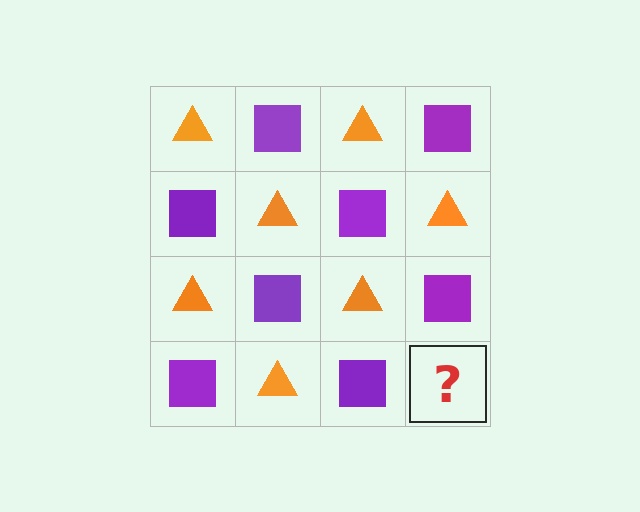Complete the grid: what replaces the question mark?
The question mark should be replaced with an orange triangle.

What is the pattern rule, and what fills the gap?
The rule is that it alternates orange triangle and purple square in a checkerboard pattern. The gap should be filled with an orange triangle.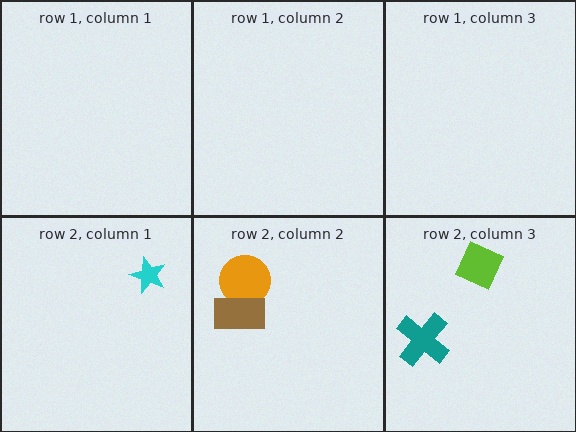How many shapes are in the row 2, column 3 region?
2.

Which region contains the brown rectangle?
The row 2, column 2 region.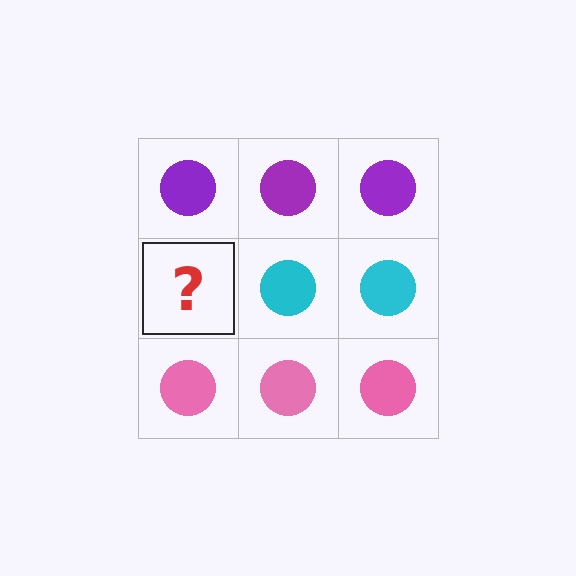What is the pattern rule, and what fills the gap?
The rule is that each row has a consistent color. The gap should be filled with a cyan circle.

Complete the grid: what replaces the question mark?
The question mark should be replaced with a cyan circle.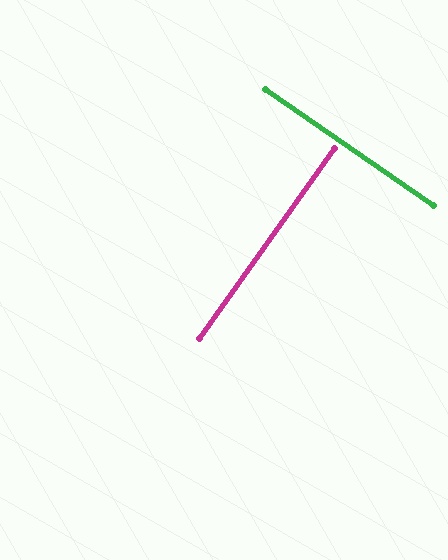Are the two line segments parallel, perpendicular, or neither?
Perpendicular — they meet at approximately 89°.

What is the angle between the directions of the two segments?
Approximately 89 degrees.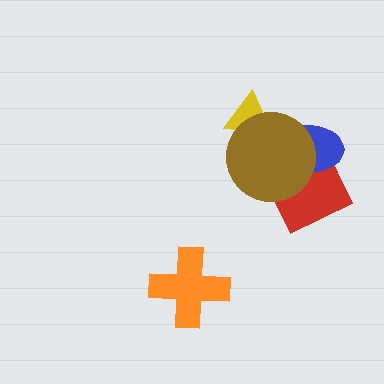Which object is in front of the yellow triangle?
The brown circle is in front of the yellow triangle.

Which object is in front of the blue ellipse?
The brown circle is in front of the blue ellipse.